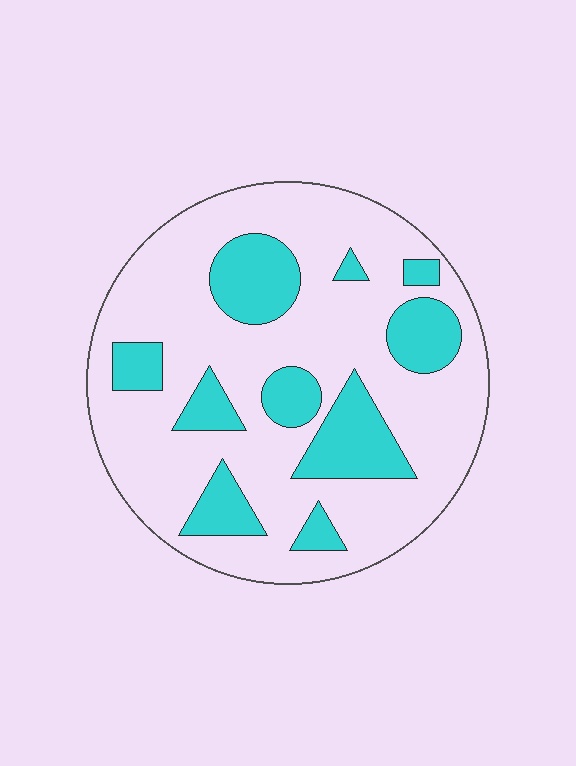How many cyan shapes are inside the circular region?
10.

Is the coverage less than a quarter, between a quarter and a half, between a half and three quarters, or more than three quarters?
Between a quarter and a half.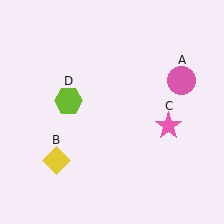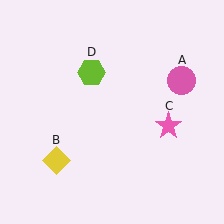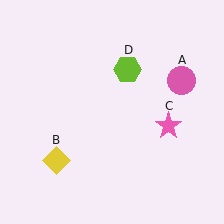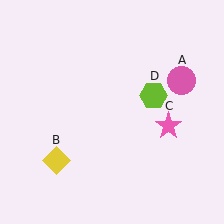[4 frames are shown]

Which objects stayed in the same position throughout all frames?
Pink circle (object A) and yellow diamond (object B) and pink star (object C) remained stationary.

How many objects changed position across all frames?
1 object changed position: lime hexagon (object D).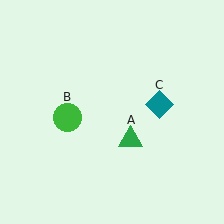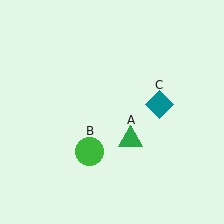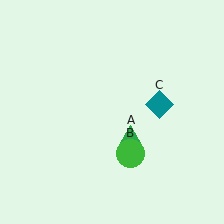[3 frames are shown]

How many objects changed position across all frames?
1 object changed position: green circle (object B).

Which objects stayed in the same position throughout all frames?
Green triangle (object A) and teal diamond (object C) remained stationary.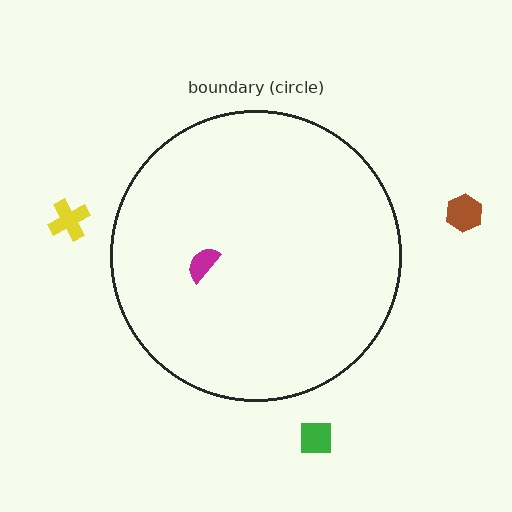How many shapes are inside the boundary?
1 inside, 3 outside.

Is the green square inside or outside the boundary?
Outside.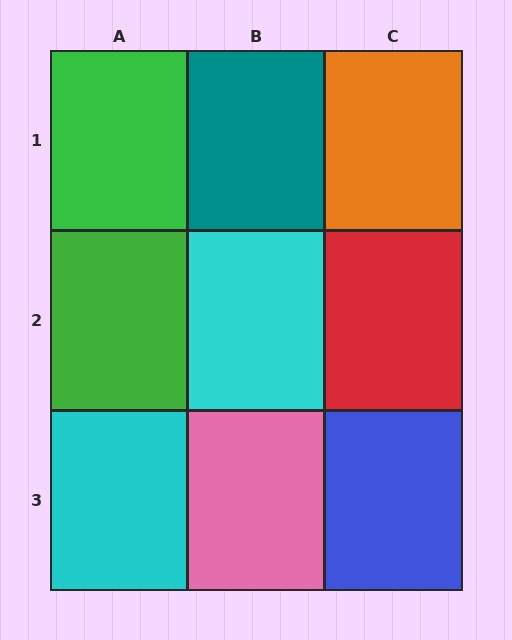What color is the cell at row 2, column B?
Cyan.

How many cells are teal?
1 cell is teal.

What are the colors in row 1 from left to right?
Green, teal, orange.